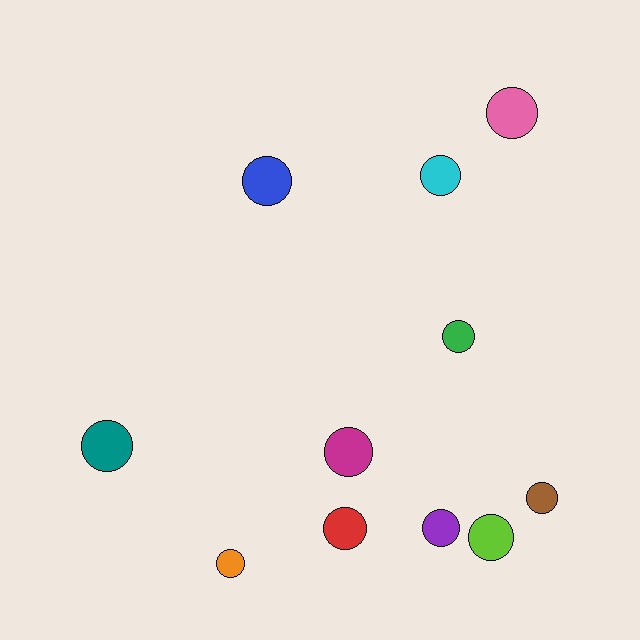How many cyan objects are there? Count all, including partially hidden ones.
There is 1 cyan object.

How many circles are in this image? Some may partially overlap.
There are 11 circles.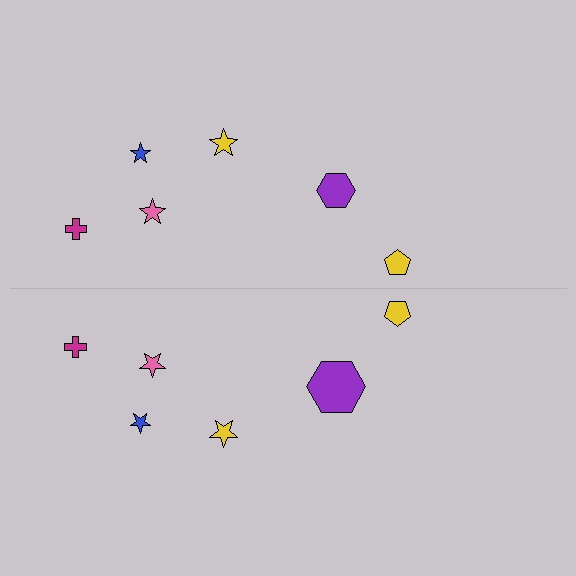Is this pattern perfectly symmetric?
No, the pattern is not perfectly symmetric. The purple hexagon on the bottom side has a different size than its mirror counterpart.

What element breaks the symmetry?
The purple hexagon on the bottom side has a different size than its mirror counterpart.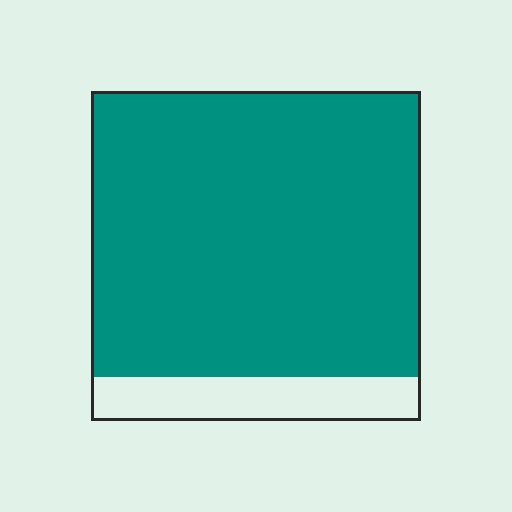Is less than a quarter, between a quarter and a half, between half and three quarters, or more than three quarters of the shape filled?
More than three quarters.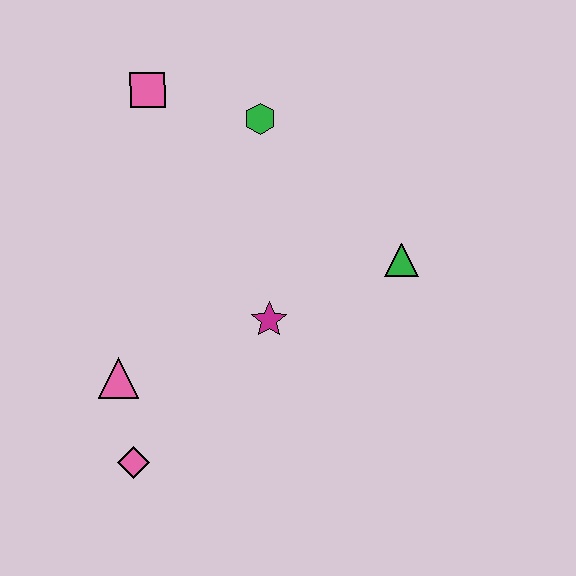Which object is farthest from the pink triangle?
The green triangle is farthest from the pink triangle.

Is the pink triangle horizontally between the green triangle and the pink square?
No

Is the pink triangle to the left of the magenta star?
Yes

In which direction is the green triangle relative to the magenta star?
The green triangle is to the right of the magenta star.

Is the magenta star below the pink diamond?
No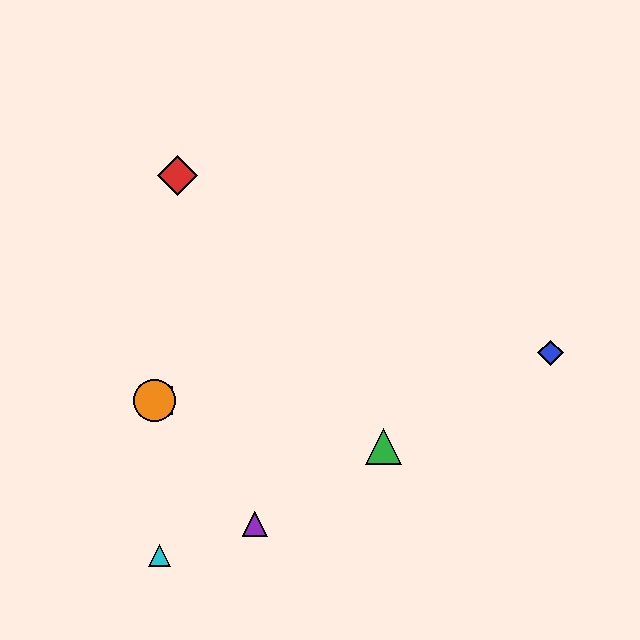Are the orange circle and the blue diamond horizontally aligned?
No, the orange circle is at y≈401 and the blue diamond is at y≈353.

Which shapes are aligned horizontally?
The yellow square, the orange circle are aligned horizontally.